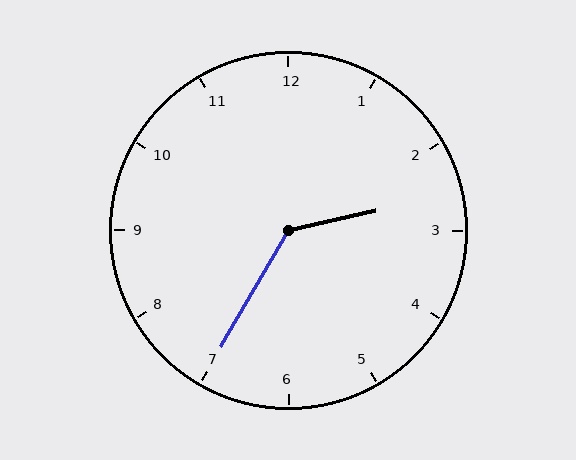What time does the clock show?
2:35.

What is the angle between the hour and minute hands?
Approximately 132 degrees.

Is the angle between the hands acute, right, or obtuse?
It is obtuse.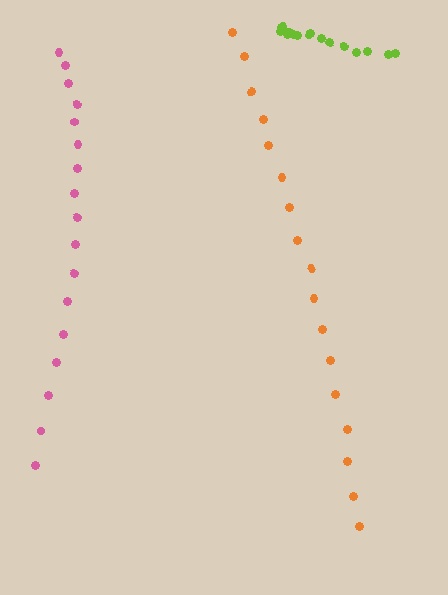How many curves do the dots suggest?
There are 3 distinct paths.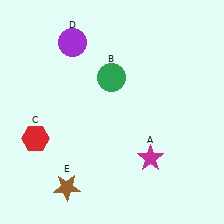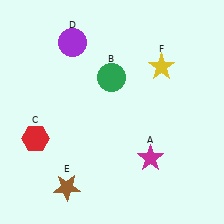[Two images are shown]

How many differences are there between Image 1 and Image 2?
There is 1 difference between the two images.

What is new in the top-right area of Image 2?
A yellow star (F) was added in the top-right area of Image 2.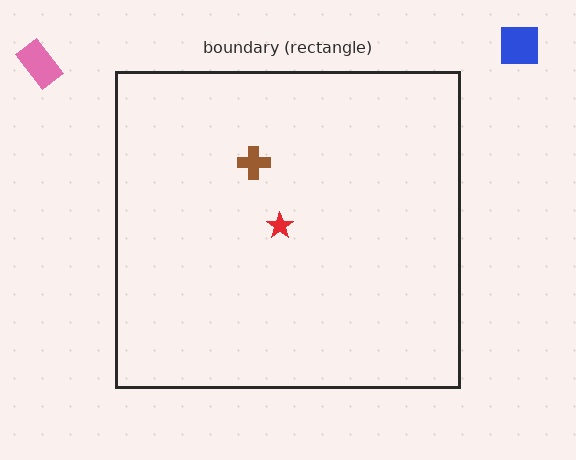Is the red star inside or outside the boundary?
Inside.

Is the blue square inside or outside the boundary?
Outside.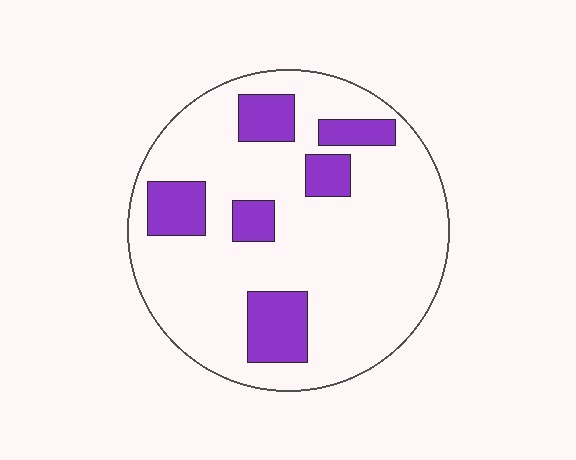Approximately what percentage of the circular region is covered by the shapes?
Approximately 20%.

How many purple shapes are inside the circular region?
6.